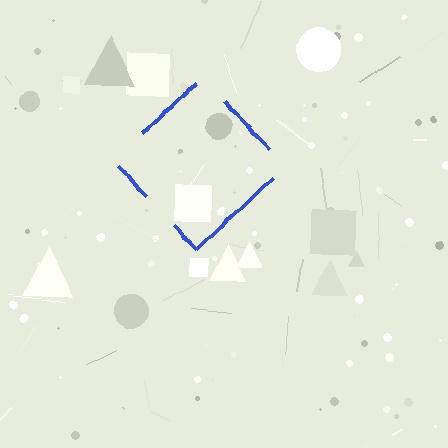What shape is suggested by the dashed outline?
The dashed outline suggests a diamond.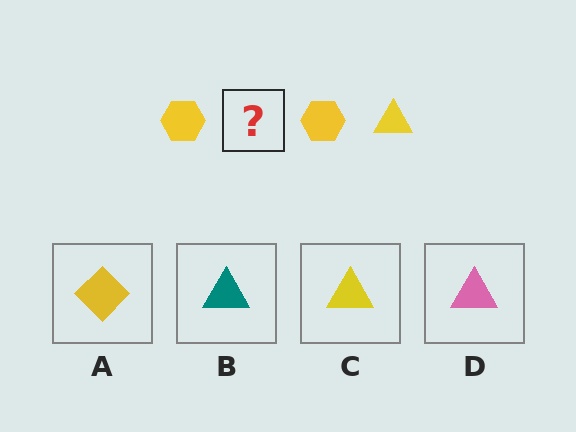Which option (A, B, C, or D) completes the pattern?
C.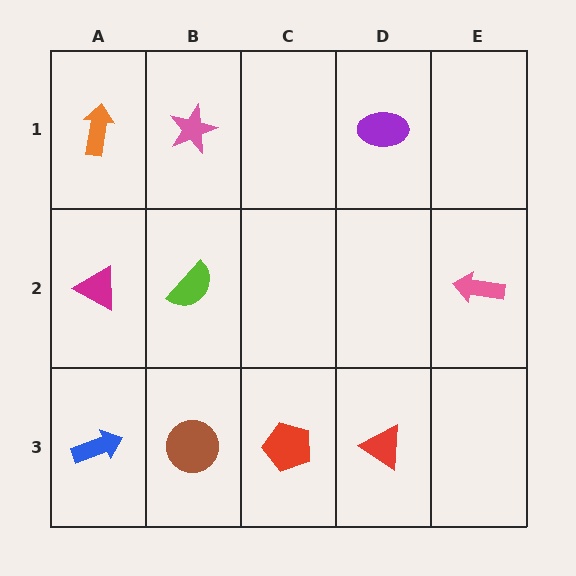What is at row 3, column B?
A brown circle.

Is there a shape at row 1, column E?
No, that cell is empty.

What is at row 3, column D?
A red triangle.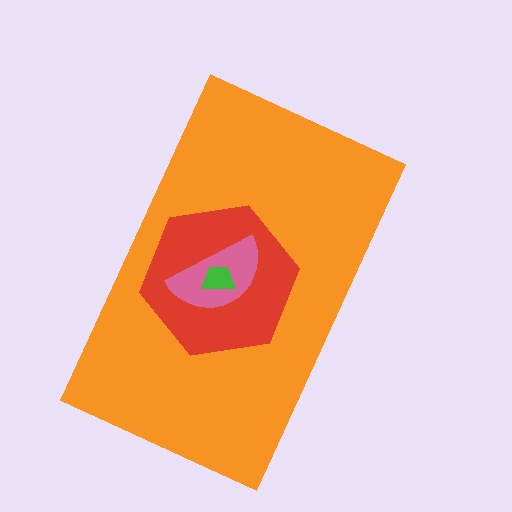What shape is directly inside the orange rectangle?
The red hexagon.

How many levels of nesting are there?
4.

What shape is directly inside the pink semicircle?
The green trapezoid.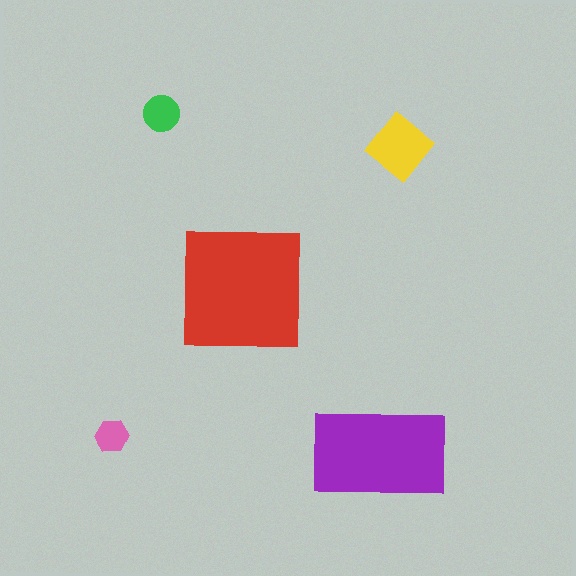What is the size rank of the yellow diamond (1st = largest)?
3rd.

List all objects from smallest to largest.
The pink hexagon, the green circle, the yellow diamond, the purple rectangle, the red square.